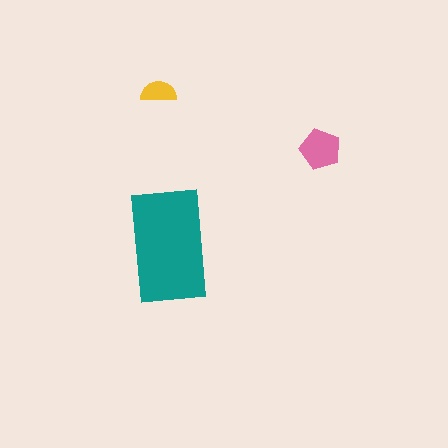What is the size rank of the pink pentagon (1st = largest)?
2nd.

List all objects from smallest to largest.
The yellow semicircle, the pink pentagon, the teal rectangle.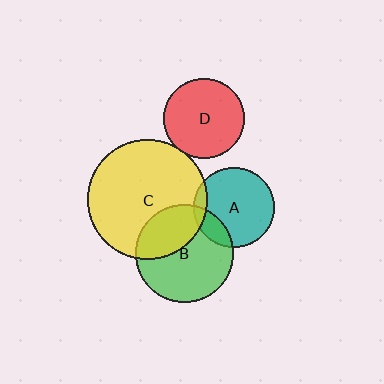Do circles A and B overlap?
Yes.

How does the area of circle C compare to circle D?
Approximately 2.2 times.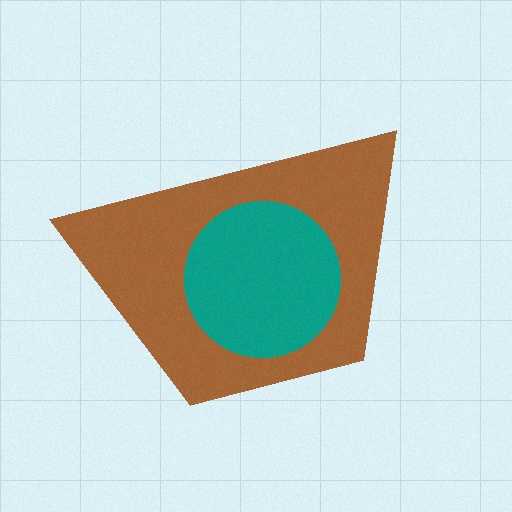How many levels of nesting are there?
2.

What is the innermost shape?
The teal circle.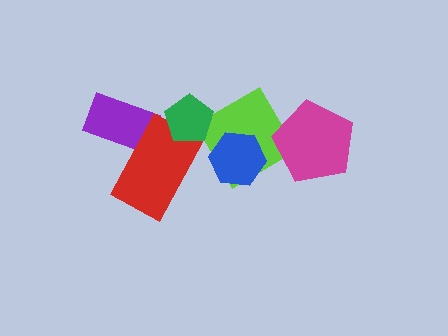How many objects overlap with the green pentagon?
1 object overlaps with the green pentagon.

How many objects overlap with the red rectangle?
2 objects overlap with the red rectangle.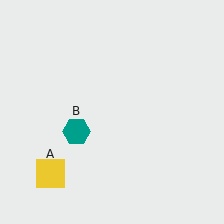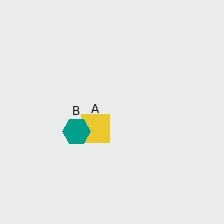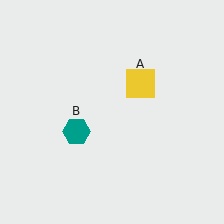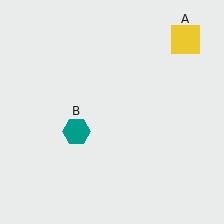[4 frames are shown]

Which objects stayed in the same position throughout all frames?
Teal hexagon (object B) remained stationary.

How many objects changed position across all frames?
1 object changed position: yellow square (object A).